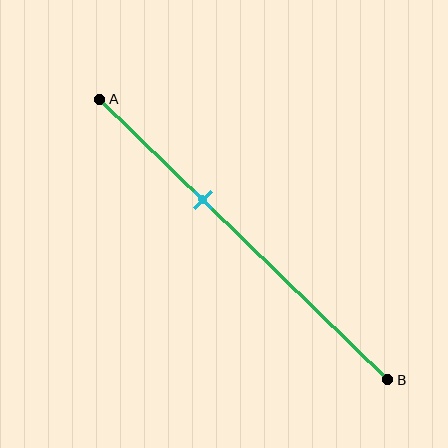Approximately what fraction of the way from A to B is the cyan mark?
The cyan mark is approximately 35% of the way from A to B.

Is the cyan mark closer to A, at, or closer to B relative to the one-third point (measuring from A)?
The cyan mark is approximately at the one-third point of segment AB.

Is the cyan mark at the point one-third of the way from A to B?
Yes, the mark is approximately at the one-third point.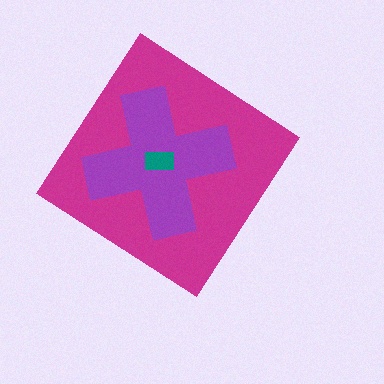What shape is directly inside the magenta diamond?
The purple cross.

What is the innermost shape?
The teal rectangle.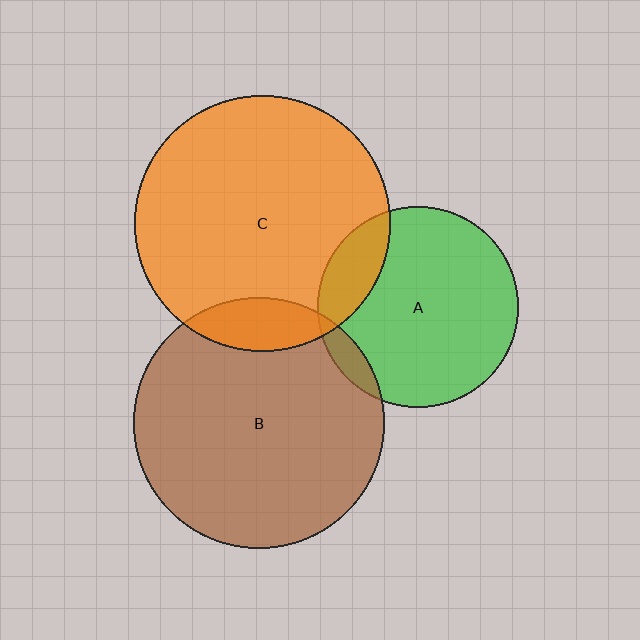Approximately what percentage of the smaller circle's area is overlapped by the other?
Approximately 15%.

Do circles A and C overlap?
Yes.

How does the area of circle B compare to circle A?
Approximately 1.6 times.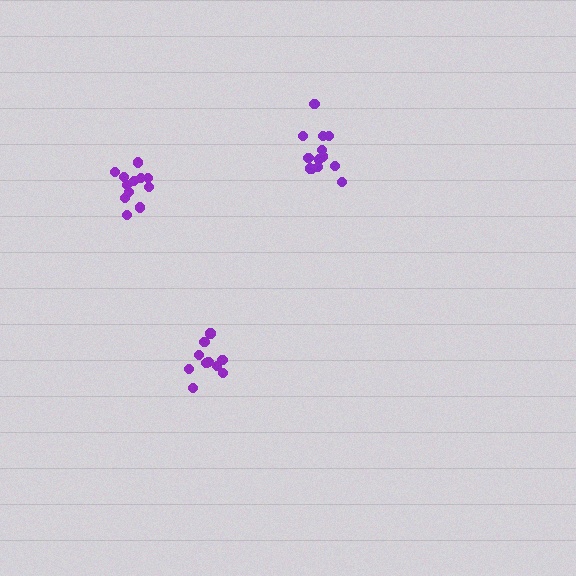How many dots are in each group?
Group 1: 13 dots, Group 2: 10 dots, Group 3: 12 dots (35 total).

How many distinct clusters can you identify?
There are 3 distinct clusters.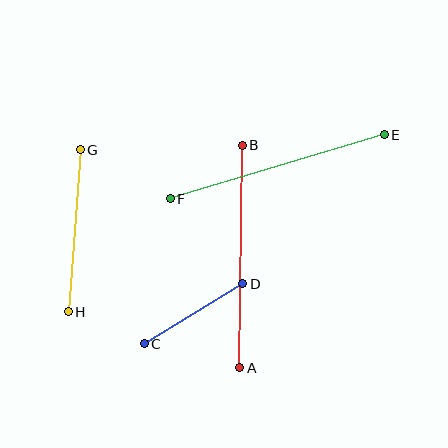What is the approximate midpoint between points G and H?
The midpoint is at approximately (74, 231) pixels.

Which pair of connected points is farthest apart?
Points E and F are farthest apart.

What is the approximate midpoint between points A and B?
The midpoint is at approximately (241, 256) pixels.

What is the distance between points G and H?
The distance is approximately 162 pixels.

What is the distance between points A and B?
The distance is approximately 223 pixels.